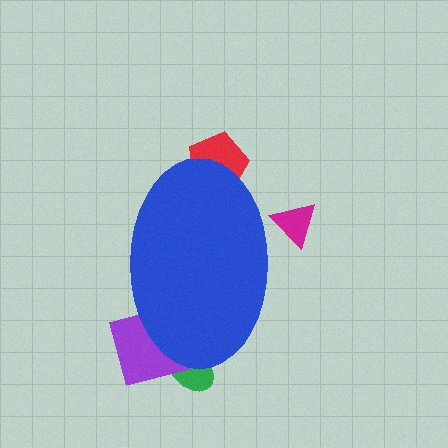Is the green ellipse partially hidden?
Yes, the green ellipse is partially hidden behind the blue ellipse.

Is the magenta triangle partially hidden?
Yes, the magenta triangle is partially hidden behind the blue ellipse.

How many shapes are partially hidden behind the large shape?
4 shapes are partially hidden.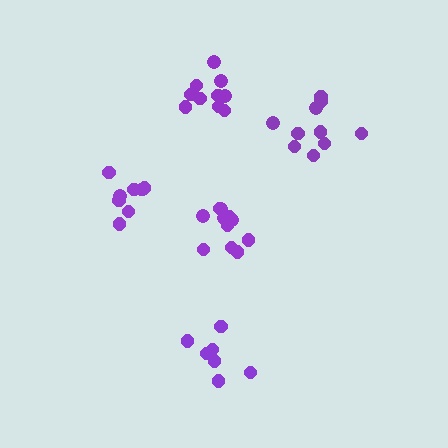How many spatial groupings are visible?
There are 5 spatial groupings.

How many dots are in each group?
Group 1: 11 dots, Group 2: 8 dots, Group 3: 10 dots, Group 4: 10 dots, Group 5: 7 dots (46 total).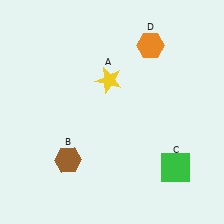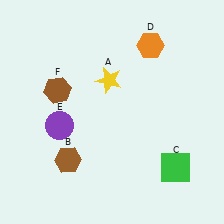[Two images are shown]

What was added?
A purple circle (E), a brown hexagon (F) were added in Image 2.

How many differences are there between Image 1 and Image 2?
There are 2 differences between the two images.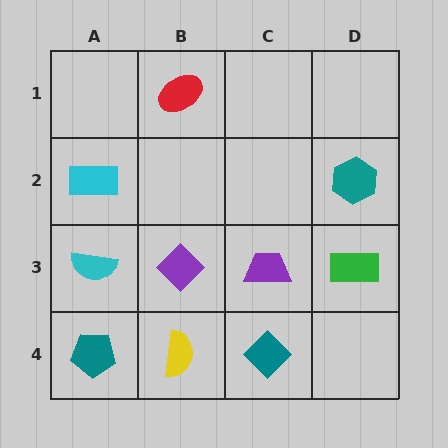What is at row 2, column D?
A teal hexagon.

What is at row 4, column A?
A teal pentagon.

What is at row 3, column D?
A green rectangle.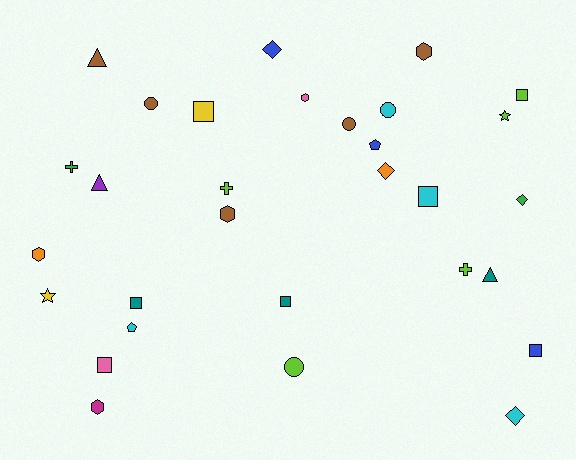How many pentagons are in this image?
There are 2 pentagons.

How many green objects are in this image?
There are 2 green objects.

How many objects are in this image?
There are 30 objects.